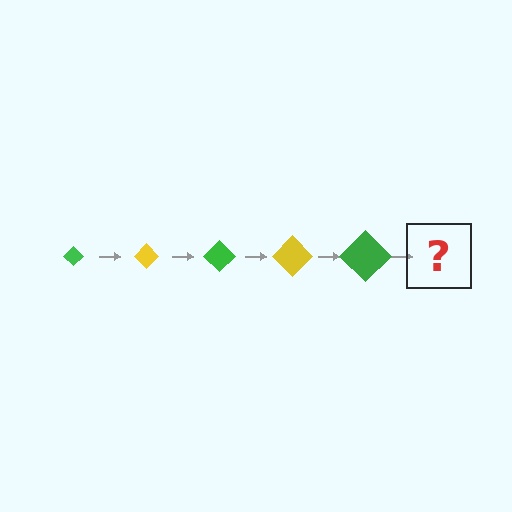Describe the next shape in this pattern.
It should be a yellow diamond, larger than the previous one.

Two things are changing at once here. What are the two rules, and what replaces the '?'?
The two rules are that the diamond grows larger each step and the color cycles through green and yellow. The '?' should be a yellow diamond, larger than the previous one.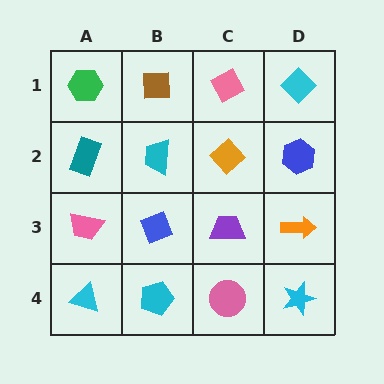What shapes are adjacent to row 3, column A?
A teal rectangle (row 2, column A), a cyan triangle (row 4, column A), a blue diamond (row 3, column B).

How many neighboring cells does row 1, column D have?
2.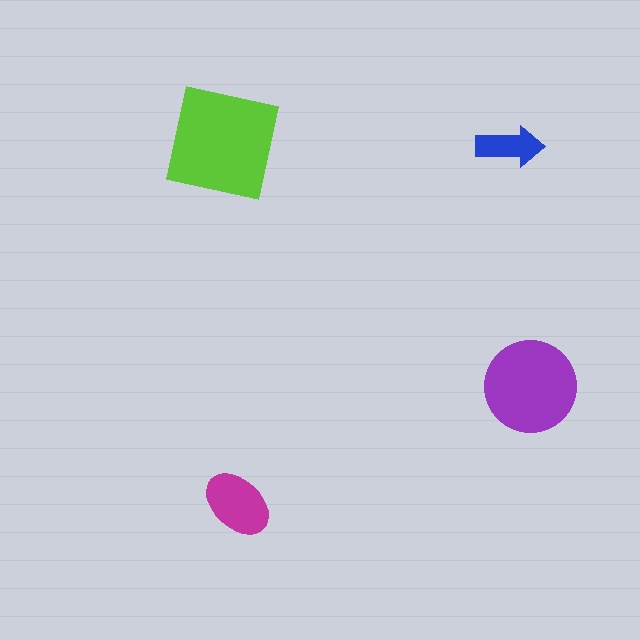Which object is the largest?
The lime square.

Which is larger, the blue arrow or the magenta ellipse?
The magenta ellipse.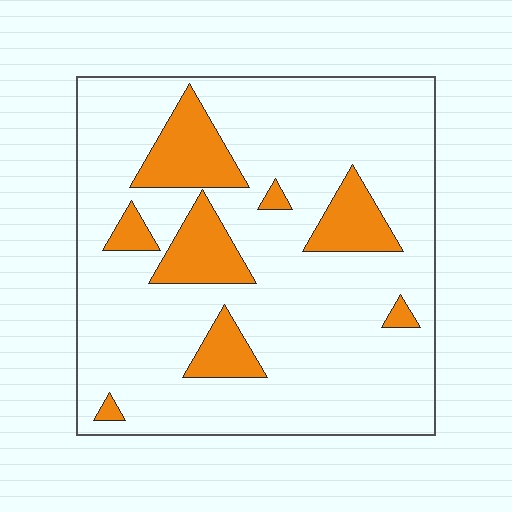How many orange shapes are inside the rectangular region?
8.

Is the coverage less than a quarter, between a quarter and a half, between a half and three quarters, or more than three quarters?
Less than a quarter.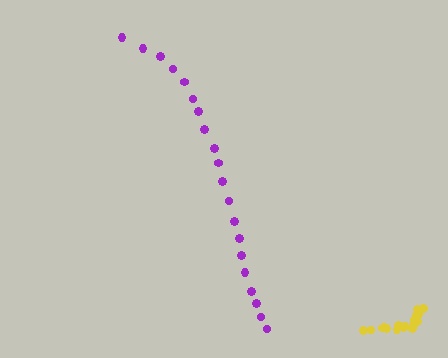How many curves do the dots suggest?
There are 2 distinct paths.